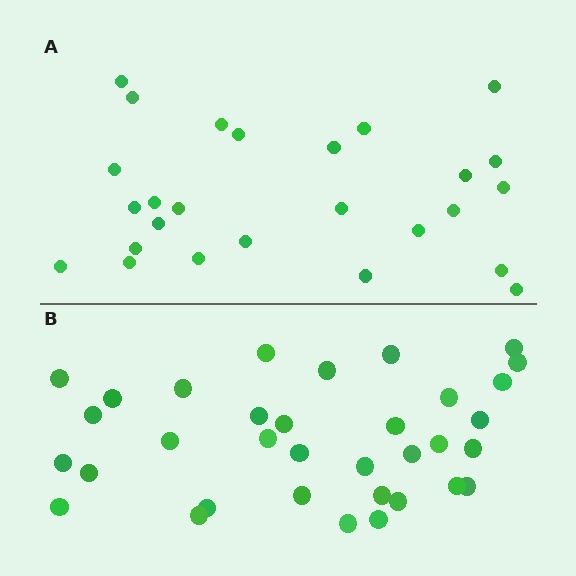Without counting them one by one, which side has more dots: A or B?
Region B (the bottom region) has more dots.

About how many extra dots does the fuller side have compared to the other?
Region B has roughly 8 or so more dots than region A.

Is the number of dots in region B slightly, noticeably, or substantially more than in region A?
Region B has noticeably more, but not dramatically so. The ratio is roughly 1.3 to 1.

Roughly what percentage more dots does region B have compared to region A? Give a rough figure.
About 30% more.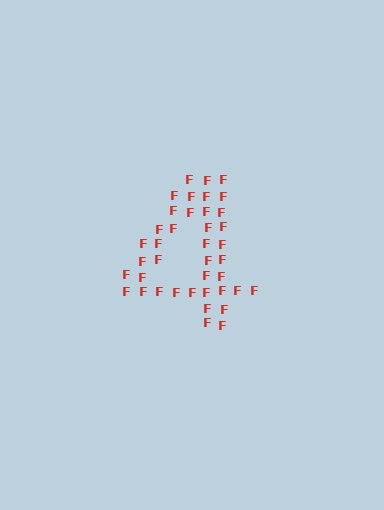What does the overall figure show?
The overall figure shows the digit 4.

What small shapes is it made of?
It is made of small letter F's.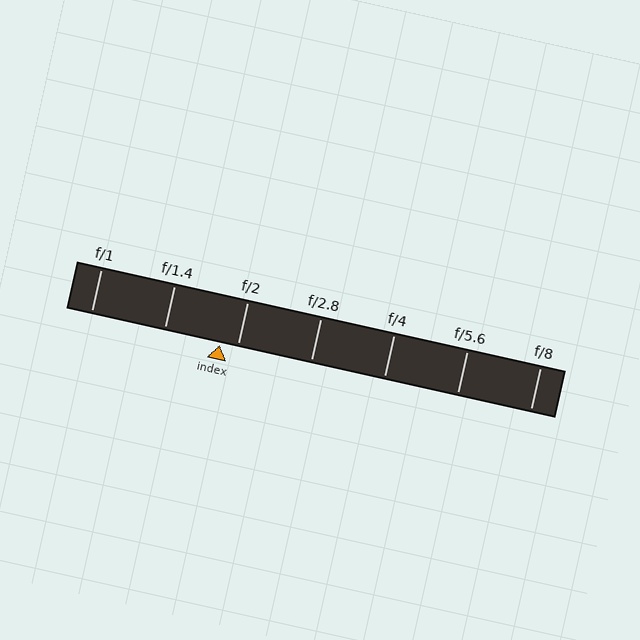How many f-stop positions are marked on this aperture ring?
There are 7 f-stop positions marked.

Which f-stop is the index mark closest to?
The index mark is closest to f/2.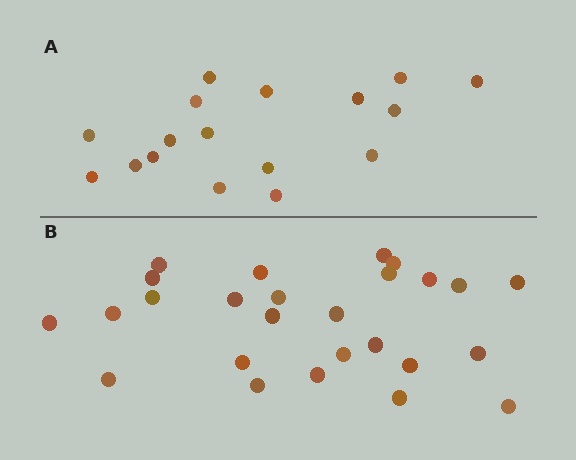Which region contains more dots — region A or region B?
Region B (the bottom region) has more dots.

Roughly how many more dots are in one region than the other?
Region B has roughly 8 or so more dots than region A.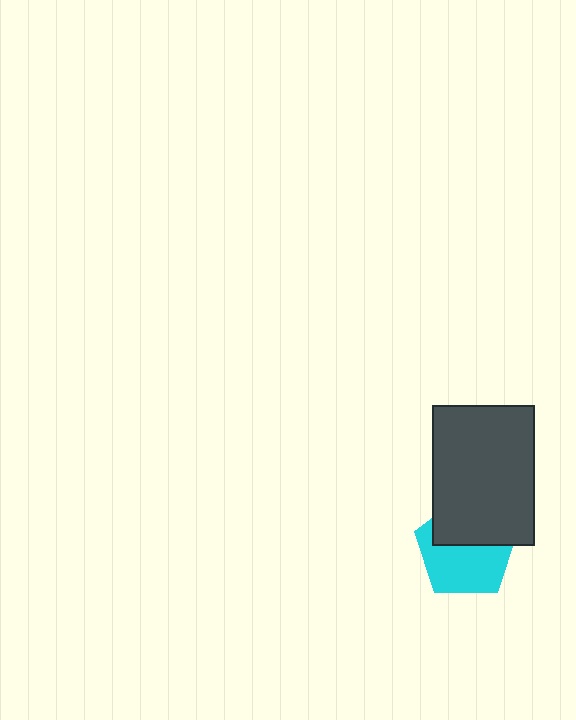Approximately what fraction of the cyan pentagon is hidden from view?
Roughly 43% of the cyan pentagon is hidden behind the dark gray rectangle.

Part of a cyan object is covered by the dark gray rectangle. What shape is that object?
It is a pentagon.